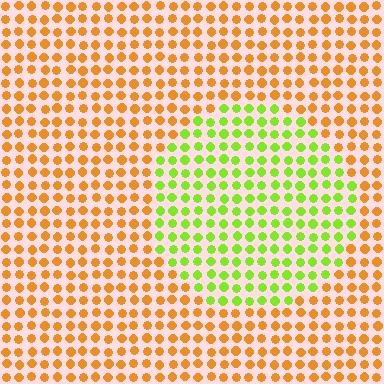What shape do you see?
I see a circle.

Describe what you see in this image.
The image is filled with small orange elements in a uniform arrangement. A circle-shaped region is visible where the elements are tinted to a slightly different hue, forming a subtle color boundary.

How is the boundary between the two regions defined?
The boundary is defined purely by a slight shift in hue (about 61 degrees). Spacing, size, and orientation are identical on both sides.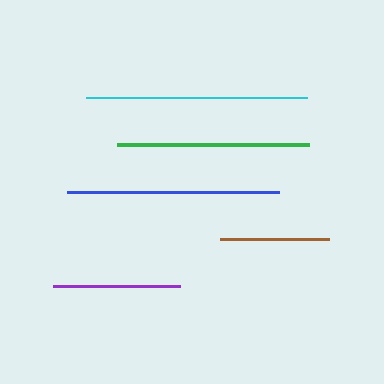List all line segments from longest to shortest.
From longest to shortest: cyan, blue, green, purple, brown.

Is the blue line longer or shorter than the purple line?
The blue line is longer than the purple line.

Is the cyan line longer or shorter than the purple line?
The cyan line is longer than the purple line.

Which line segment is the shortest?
The brown line is the shortest at approximately 108 pixels.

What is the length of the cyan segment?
The cyan segment is approximately 220 pixels long.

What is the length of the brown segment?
The brown segment is approximately 108 pixels long.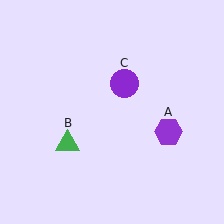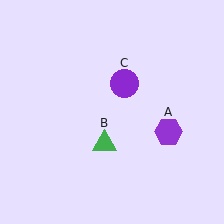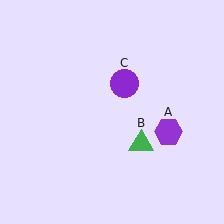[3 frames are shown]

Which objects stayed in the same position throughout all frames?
Purple hexagon (object A) and purple circle (object C) remained stationary.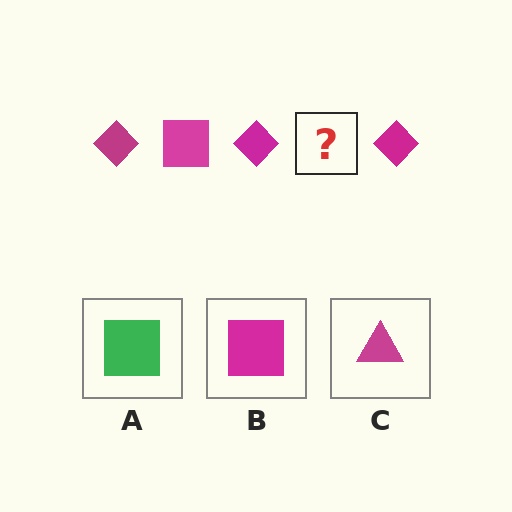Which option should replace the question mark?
Option B.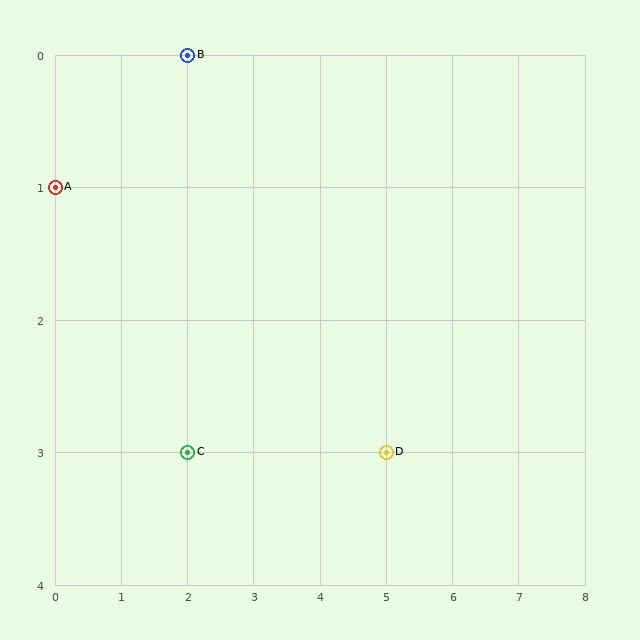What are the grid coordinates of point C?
Point C is at grid coordinates (2, 3).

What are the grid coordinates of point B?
Point B is at grid coordinates (2, 0).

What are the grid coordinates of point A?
Point A is at grid coordinates (0, 1).